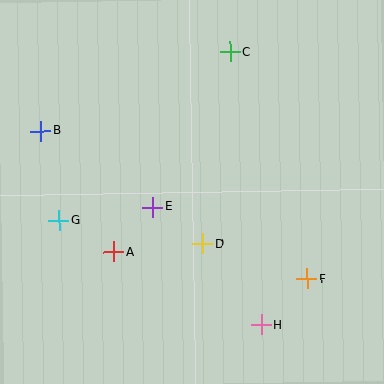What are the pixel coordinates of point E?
Point E is at (153, 207).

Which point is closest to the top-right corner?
Point C is closest to the top-right corner.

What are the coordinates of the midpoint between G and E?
The midpoint between G and E is at (106, 214).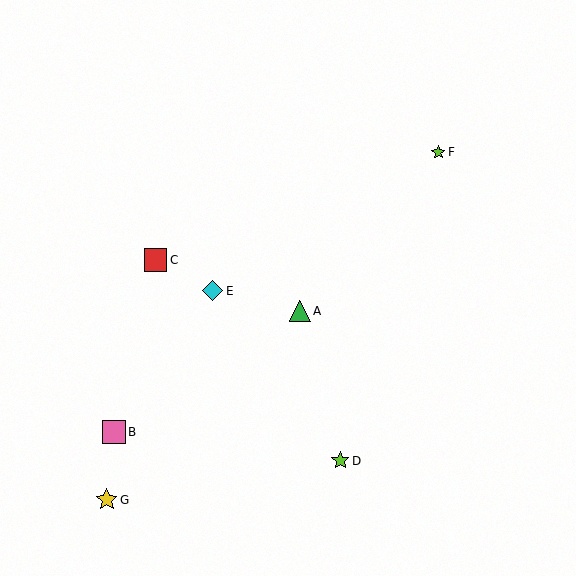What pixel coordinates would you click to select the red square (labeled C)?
Click at (156, 260) to select the red square C.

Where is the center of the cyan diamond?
The center of the cyan diamond is at (213, 291).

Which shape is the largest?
The pink square (labeled B) is the largest.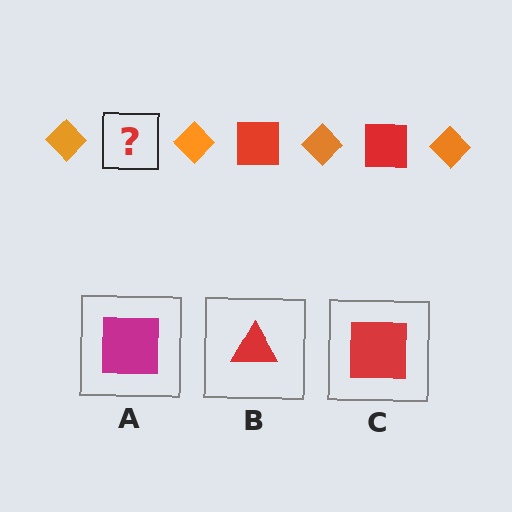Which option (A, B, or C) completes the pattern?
C.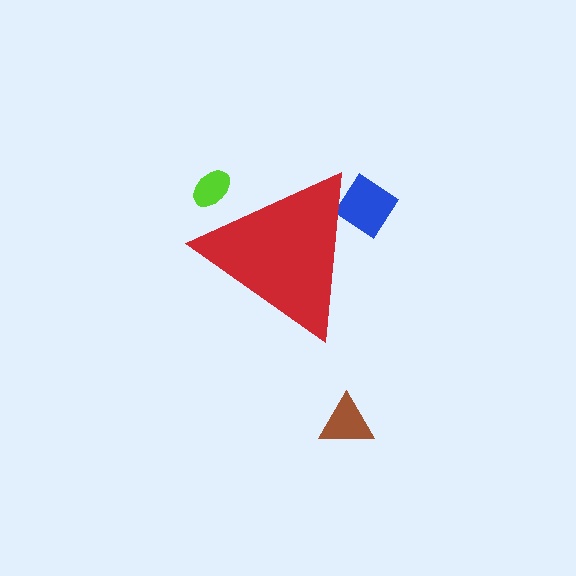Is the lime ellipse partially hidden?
Yes, the lime ellipse is partially hidden behind the red triangle.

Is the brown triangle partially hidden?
No, the brown triangle is fully visible.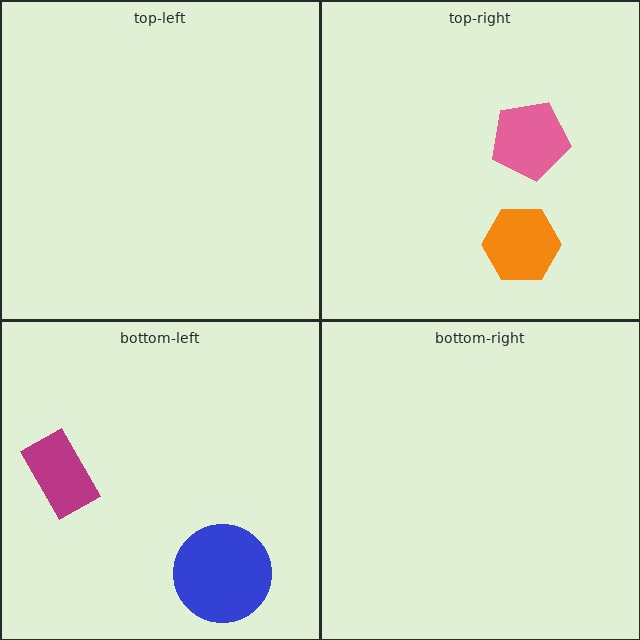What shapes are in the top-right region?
The pink pentagon, the orange hexagon.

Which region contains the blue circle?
The bottom-left region.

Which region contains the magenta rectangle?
The bottom-left region.